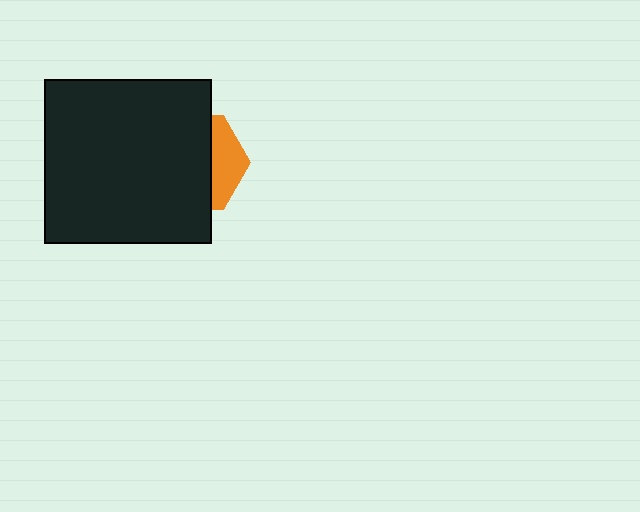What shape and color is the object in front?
The object in front is a black rectangle.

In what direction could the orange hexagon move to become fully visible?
The orange hexagon could move right. That would shift it out from behind the black rectangle entirely.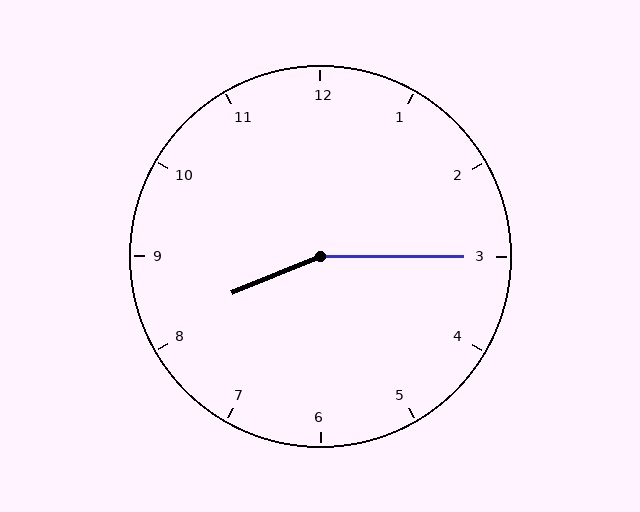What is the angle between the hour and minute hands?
Approximately 158 degrees.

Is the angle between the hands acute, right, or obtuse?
It is obtuse.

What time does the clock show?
8:15.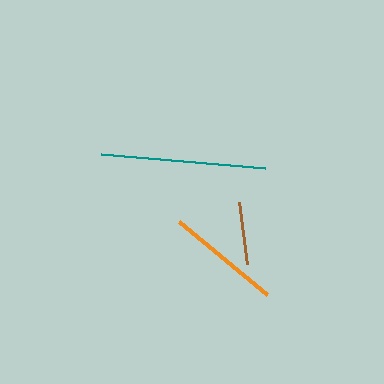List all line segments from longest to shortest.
From longest to shortest: teal, orange, brown.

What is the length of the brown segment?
The brown segment is approximately 62 pixels long.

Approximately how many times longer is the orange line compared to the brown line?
The orange line is approximately 1.8 times the length of the brown line.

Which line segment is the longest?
The teal line is the longest at approximately 164 pixels.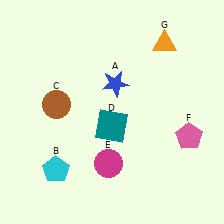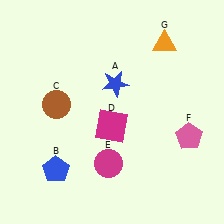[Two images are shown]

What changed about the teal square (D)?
In Image 1, D is teal. In Image 2, it changed to magenta.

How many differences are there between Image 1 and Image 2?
There are 2 differences between the two images.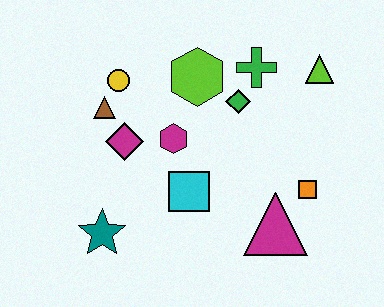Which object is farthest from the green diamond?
The teal star is farthest from the green diamond.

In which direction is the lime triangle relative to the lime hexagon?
The lime triangle is to the right of the lime hexagon.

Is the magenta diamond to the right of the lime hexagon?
No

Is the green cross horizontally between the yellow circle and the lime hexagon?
No